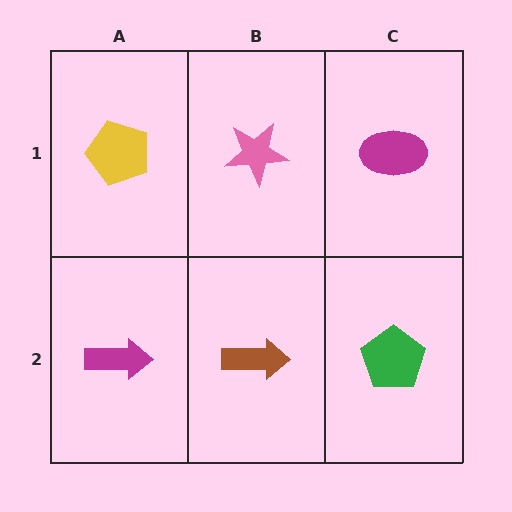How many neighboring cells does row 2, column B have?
3.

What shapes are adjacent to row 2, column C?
A magenta ellipse (row 1, column C), a brown arrow (row 2, column B).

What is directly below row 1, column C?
A green pentagon.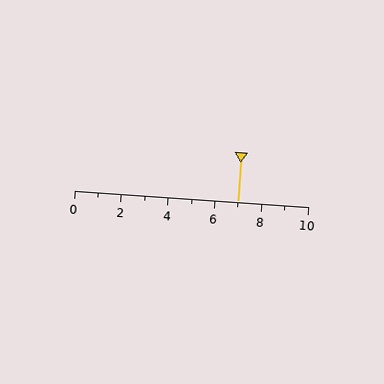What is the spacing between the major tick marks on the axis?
The major ticks are spaced 2 apart.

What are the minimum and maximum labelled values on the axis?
The axis runs from 0 to 10.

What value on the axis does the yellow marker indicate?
The marker indicates approximately 7.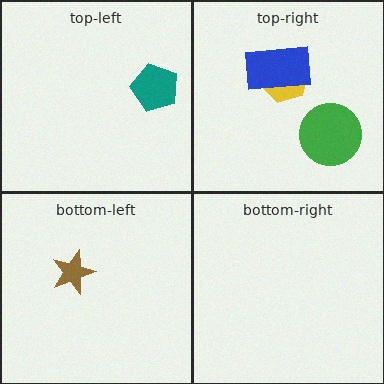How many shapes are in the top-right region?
3.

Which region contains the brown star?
The bottom-left region.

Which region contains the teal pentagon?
The top-left region.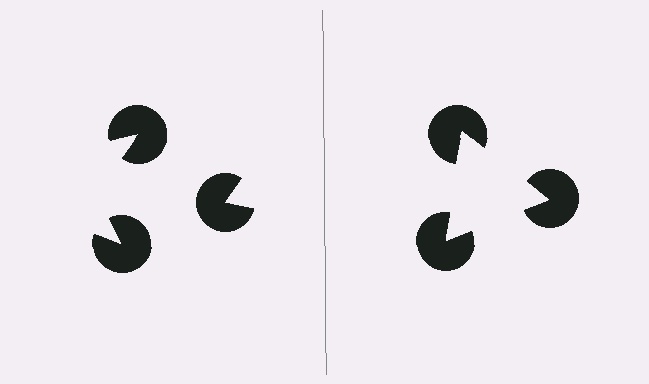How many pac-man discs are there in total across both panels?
6 — 3 on each side.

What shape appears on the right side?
An illusory triangle.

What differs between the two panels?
The pac-man discs are positioned identically on both sides; only the wedge orientations differ. On the right they align to a triangle; on the left they are misaligned.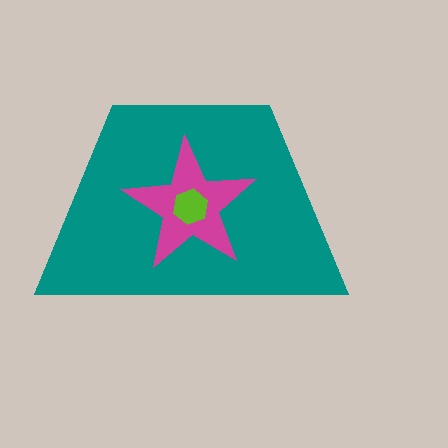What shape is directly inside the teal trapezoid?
The magenta star.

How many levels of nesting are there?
3.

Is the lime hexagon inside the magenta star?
Yes.